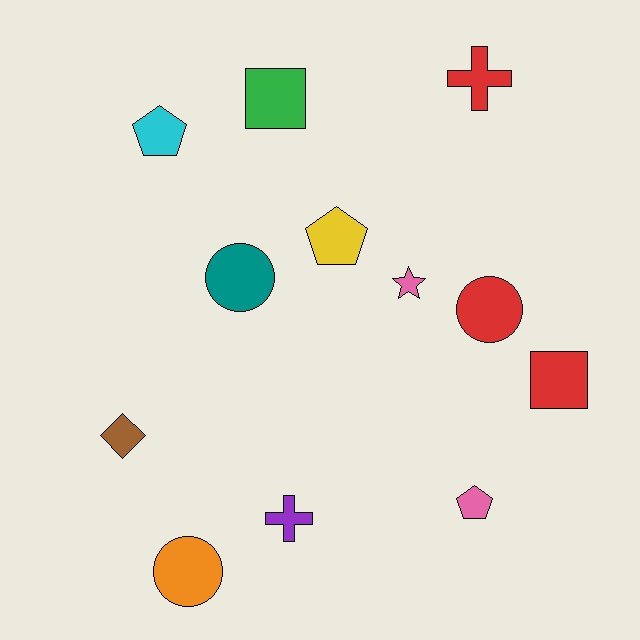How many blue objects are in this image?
There are no blue objects.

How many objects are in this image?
There are 12 objects.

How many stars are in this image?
There is 1 star.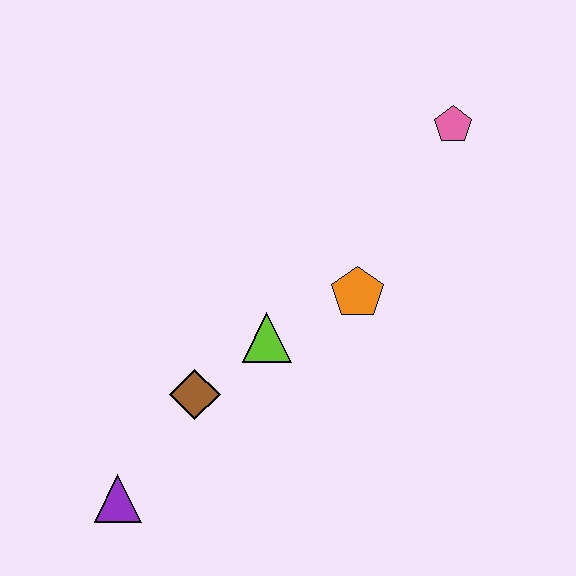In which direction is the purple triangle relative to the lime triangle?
The purple triangle is below the lime triangle.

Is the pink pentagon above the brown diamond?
Yes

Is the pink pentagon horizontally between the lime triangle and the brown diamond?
No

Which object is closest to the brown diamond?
The lime triangle is closest to the brown diamond.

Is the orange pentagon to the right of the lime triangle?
Yes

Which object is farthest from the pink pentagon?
The purple triangle is farthest from the pink pentagon.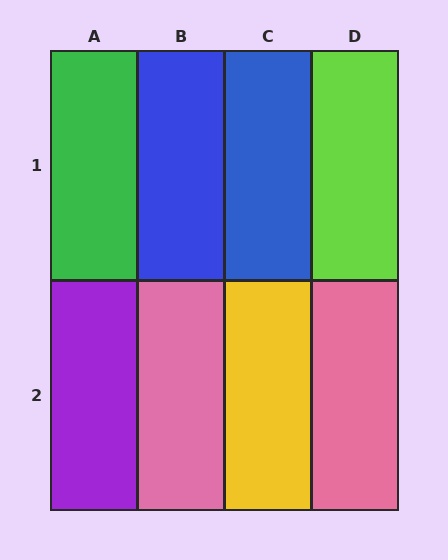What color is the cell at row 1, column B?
Blue.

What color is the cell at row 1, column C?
Blue.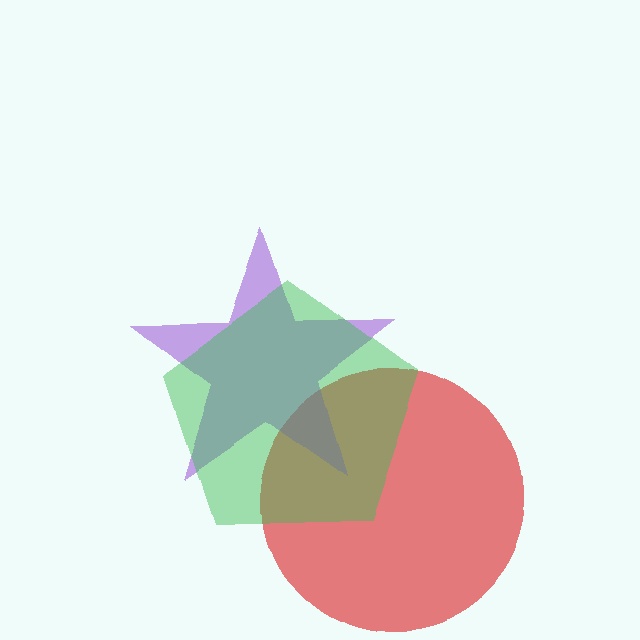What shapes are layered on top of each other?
The layered shapes are: a red circle, a purple star, a green pentagon.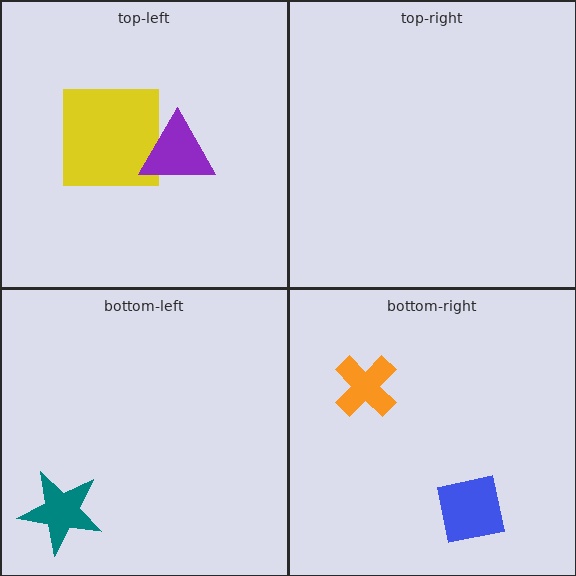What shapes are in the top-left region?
The yellow square, the purple triangle.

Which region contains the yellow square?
The top-left region.